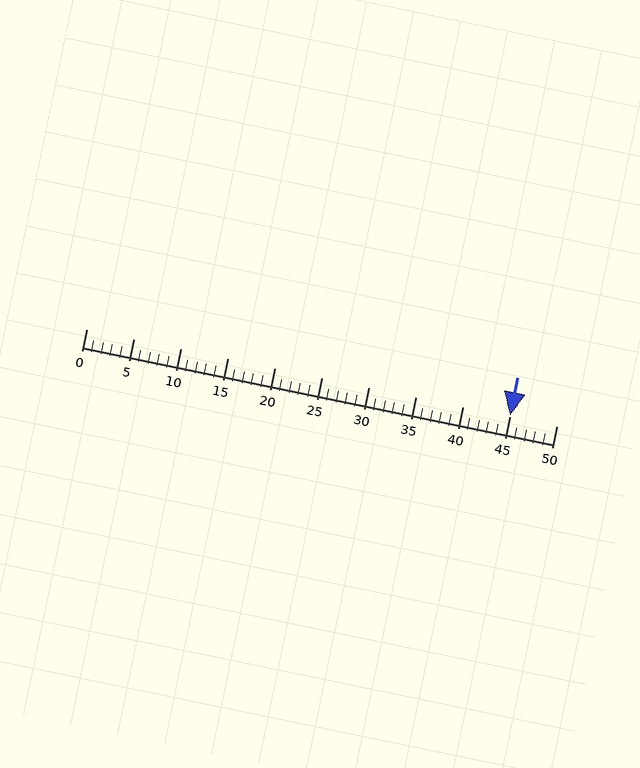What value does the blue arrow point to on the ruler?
The blue arrow points to approximately 45.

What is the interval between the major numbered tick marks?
The major tick marks are spaced 5 units apart.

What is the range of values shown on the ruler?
The ruler shows values from 0 to 50.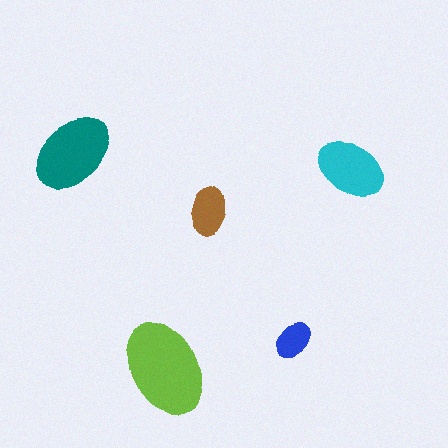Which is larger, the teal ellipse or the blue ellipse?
The teal one.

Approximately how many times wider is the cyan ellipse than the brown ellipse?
About 1.5 times wider.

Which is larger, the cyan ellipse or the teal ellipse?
The teal one.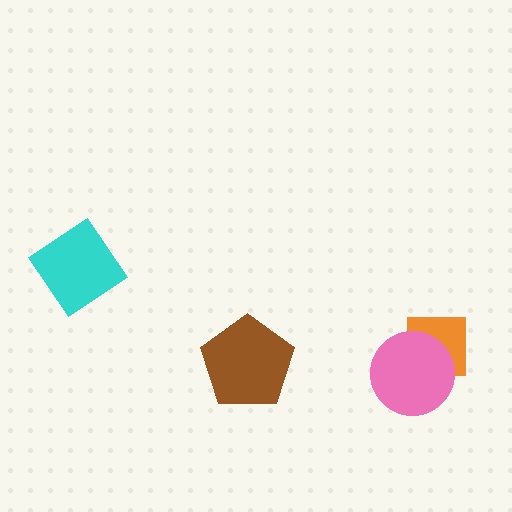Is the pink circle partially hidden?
No, no other shape covers it.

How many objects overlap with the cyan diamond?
0 objects overlap with the cyan diamond.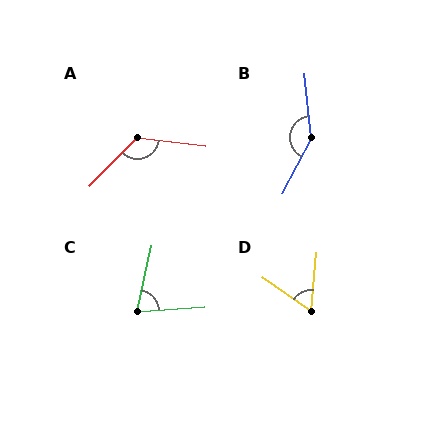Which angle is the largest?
B, at approximately 146 degrees.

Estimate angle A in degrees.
Approximately 127 degrees.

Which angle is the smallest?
D, at approximately 61 degrees.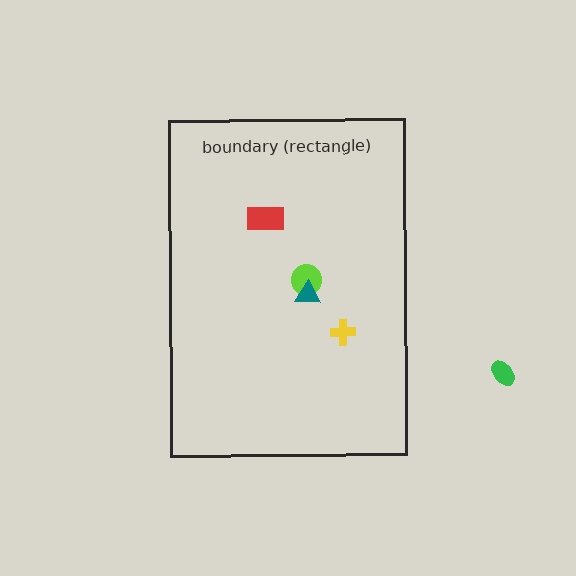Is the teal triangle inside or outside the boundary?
Inside.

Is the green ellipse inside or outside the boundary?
Outside.